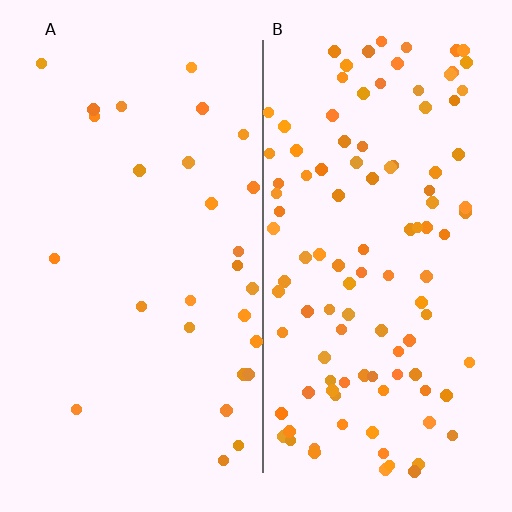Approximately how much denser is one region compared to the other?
Approximately 3.9× — region B over region A.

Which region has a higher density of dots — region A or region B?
B (the right).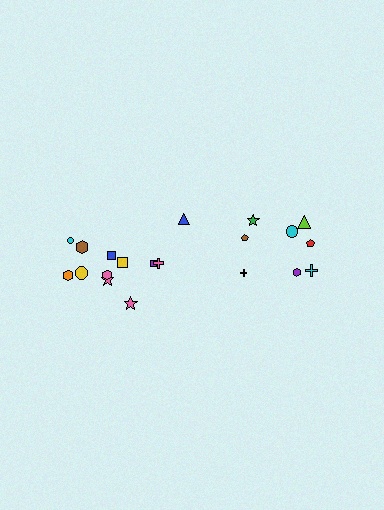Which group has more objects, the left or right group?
The left group.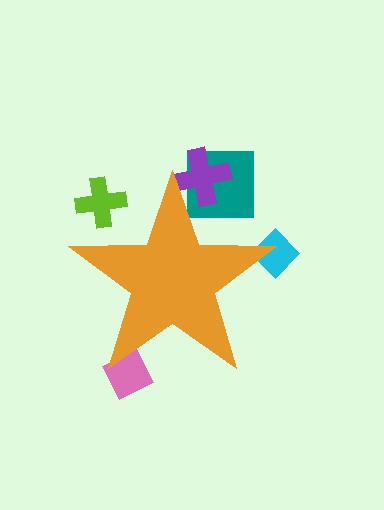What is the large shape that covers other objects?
An orange star.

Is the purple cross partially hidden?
Yes, the purple cross is partially hidden behind the orange star.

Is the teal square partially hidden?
Yes, the teal square is partially hidden behind the orange star.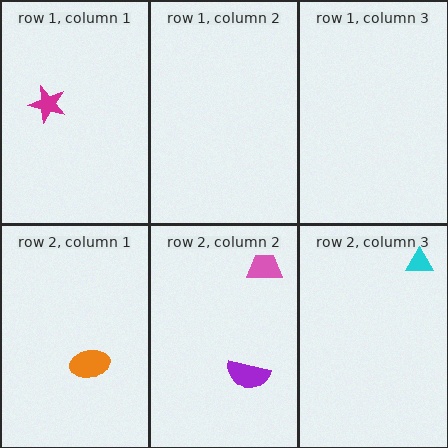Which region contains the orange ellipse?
The row 2, column 1 region.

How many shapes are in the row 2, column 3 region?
1.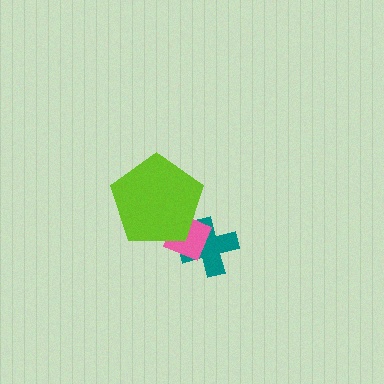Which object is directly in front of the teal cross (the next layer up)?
The pink diamond is directly in front of the teal cross.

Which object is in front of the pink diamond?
The lime pentagon is in front of the pink diamond.